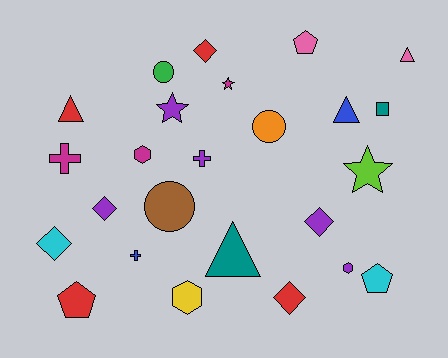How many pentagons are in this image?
There are 3 pentagons.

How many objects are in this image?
There are 25 objects.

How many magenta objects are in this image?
There are 3 magenta objects.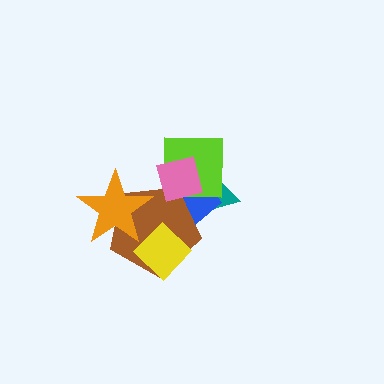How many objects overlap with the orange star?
1 object overlaps with the orange star.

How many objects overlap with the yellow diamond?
3 objects overlap with the yellow diamond.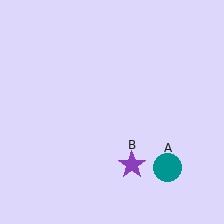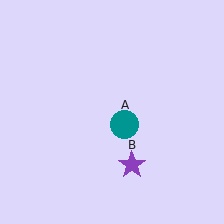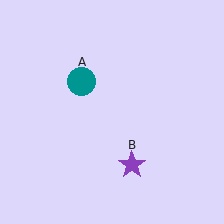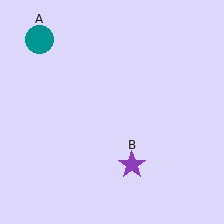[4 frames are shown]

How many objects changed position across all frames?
1 object changed position: teal circle (object A).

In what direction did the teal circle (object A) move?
The teal circle (object A) moved up and to the left.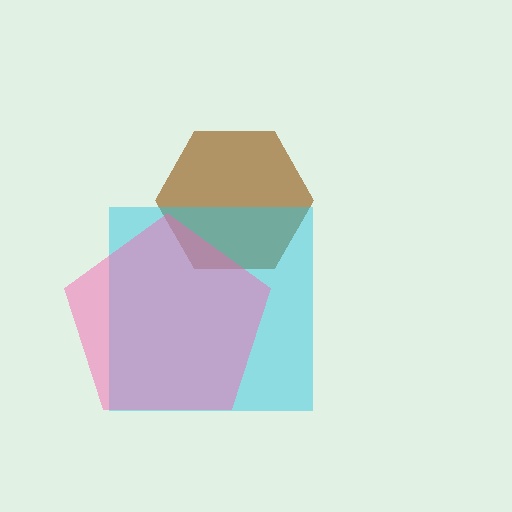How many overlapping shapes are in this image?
There are 3 overlapping shapes in the image.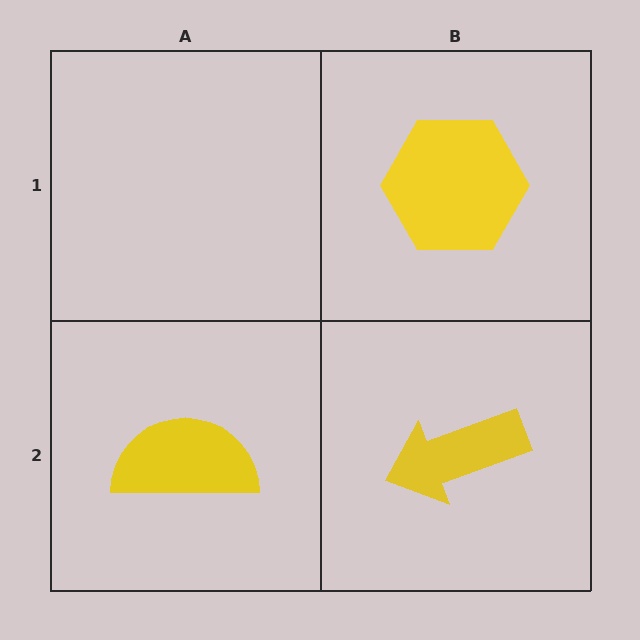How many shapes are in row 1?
1 shape.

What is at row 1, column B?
A yellow hexagon.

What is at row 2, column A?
A yellow semicircle.